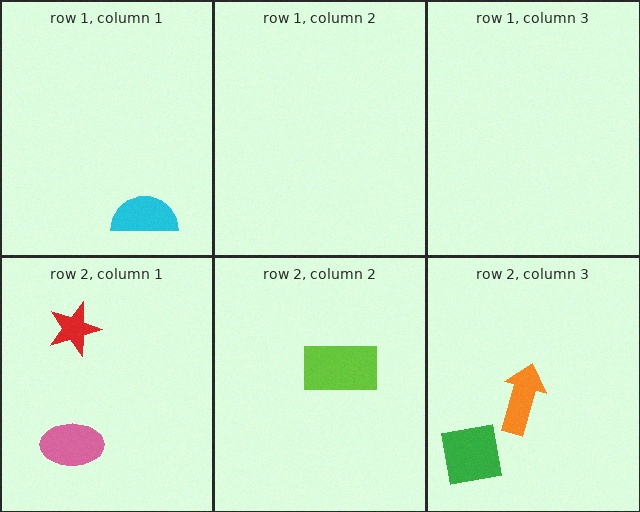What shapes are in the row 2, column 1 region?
The pink ellipse, the red star.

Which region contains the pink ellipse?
The row 2, column 1 region.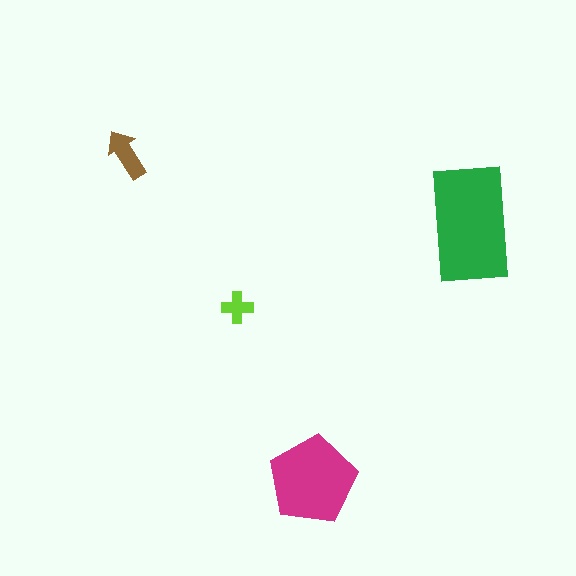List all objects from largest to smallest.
The green rectangle, the magenta pentagon, the brown arrow, the lime cross.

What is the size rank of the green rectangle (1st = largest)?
1st.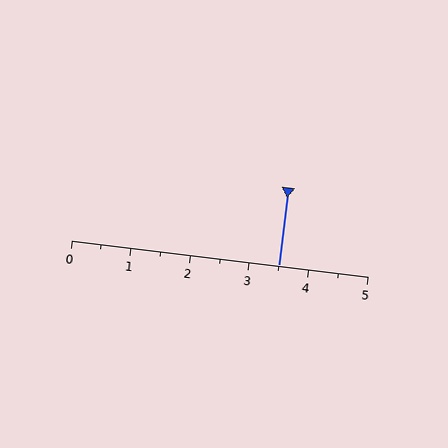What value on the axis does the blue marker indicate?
The marker indicates approximately 3.5.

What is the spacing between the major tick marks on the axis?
The major ticks are spaced 1 apart.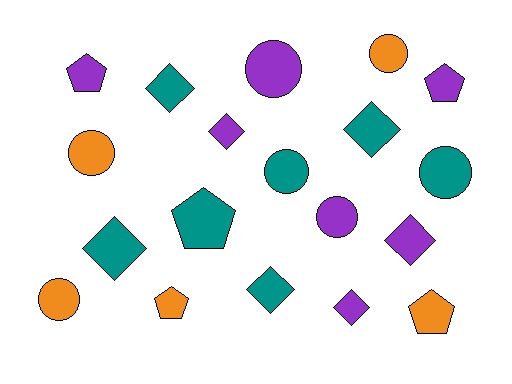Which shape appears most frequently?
Circle, with 7 objects.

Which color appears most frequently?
Purple, with 7 objects.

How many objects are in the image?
There are 19 objects.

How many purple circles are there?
There are 2 purple circles.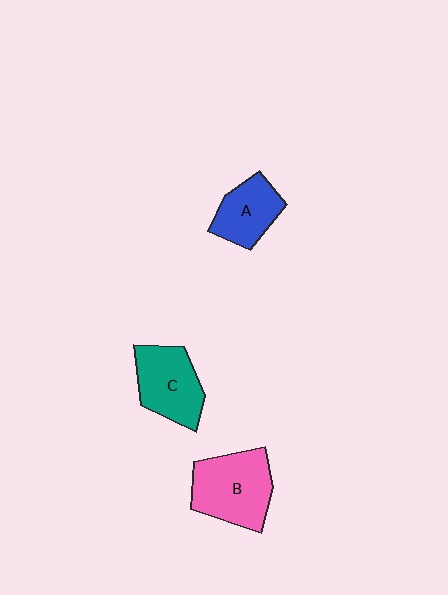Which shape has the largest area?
Shape B (pink).